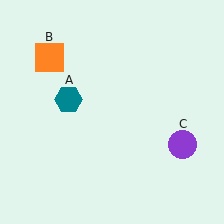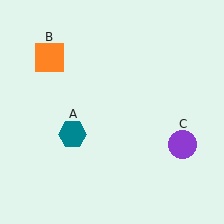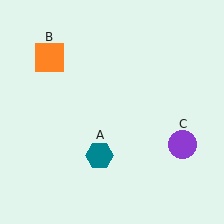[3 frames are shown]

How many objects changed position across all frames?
1 object changed position: teal hexagon (object A).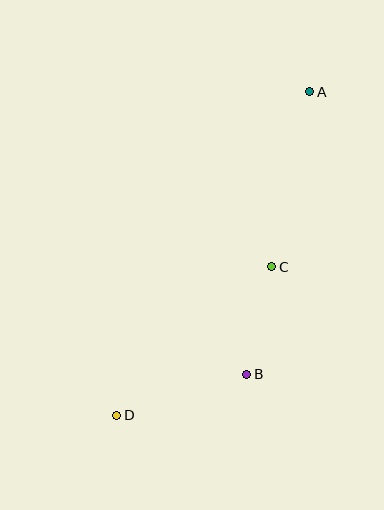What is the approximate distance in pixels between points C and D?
The distance between C and D is approximately 215 pixels.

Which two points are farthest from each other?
Points A and D are farthest from each other.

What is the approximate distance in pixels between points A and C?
The distance between A and C is approximately 179 pixels.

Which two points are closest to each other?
Points B and C are closest to each other.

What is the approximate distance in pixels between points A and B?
The distance between A and B is approximately 290 pixels.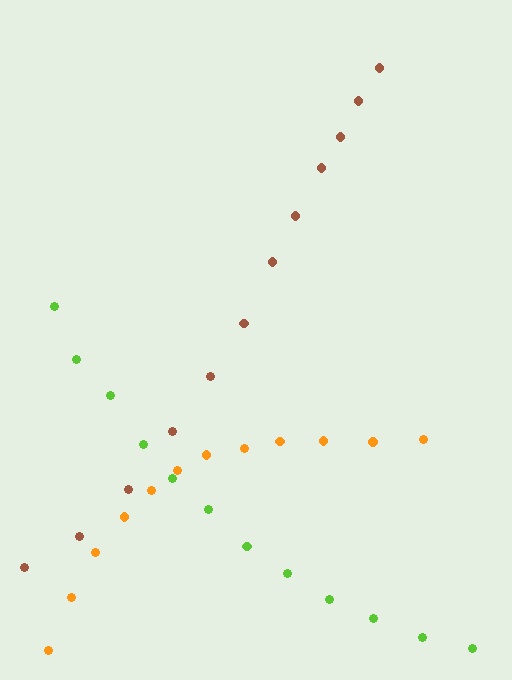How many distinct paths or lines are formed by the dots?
There are 3 distinct paths.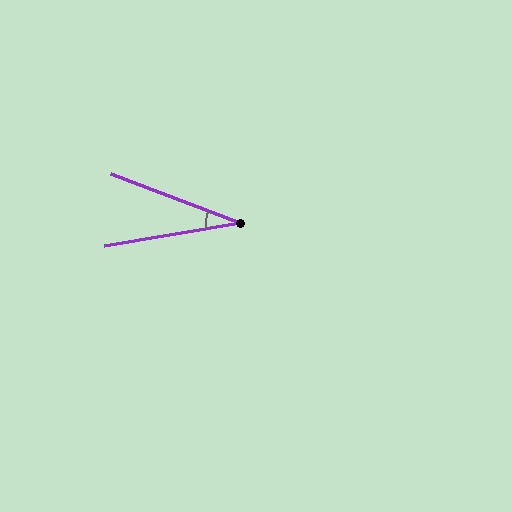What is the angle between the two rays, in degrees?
Approximately 31 degrees.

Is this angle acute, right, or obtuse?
It is acute.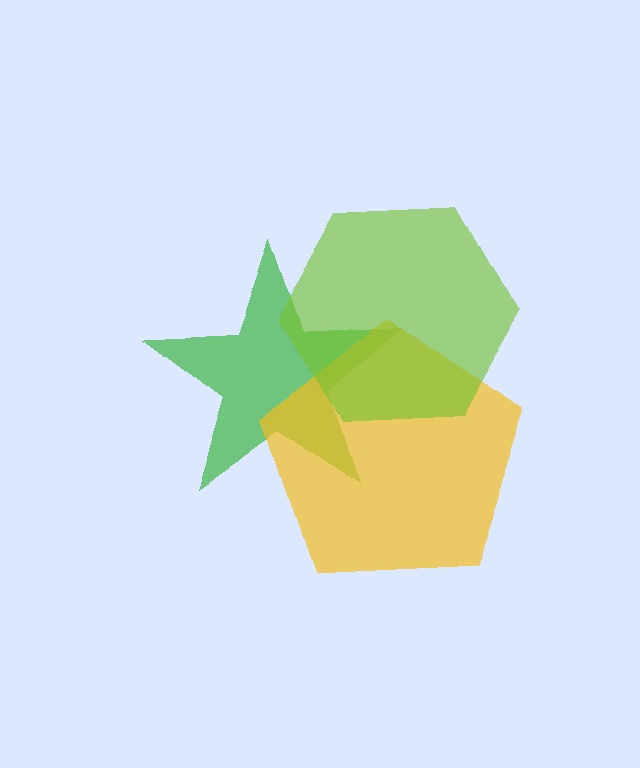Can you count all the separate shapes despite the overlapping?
Yes, there are 3 separate shapes.